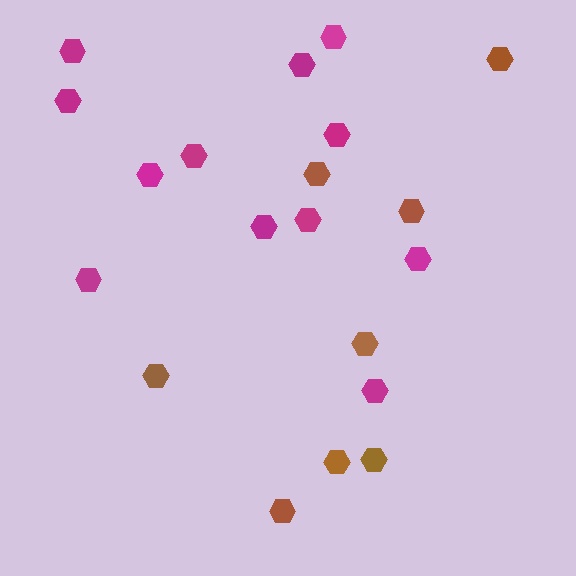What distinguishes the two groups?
There are 2 groups: one group of brown hexagons (8) and one group of magenta hexagons (12).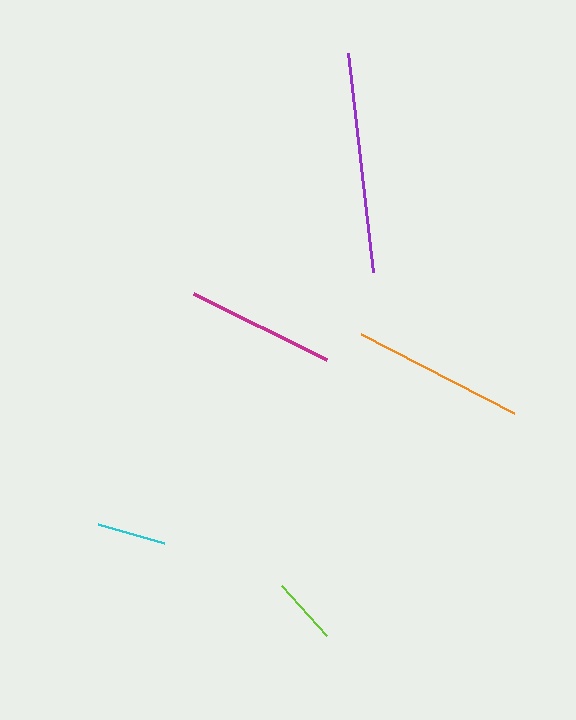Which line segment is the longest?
The purple line is the longest at approximately 220 pixels.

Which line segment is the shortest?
The lime line is the shortest at approximately 67 pixels.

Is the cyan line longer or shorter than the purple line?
The purple line is longer than the cyan line.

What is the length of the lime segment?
The lime segment is approximately 67 pixels long.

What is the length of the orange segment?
The orange segment is approximately 172 pixels long.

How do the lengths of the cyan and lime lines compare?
The cyan and lime lines are approximately the same length.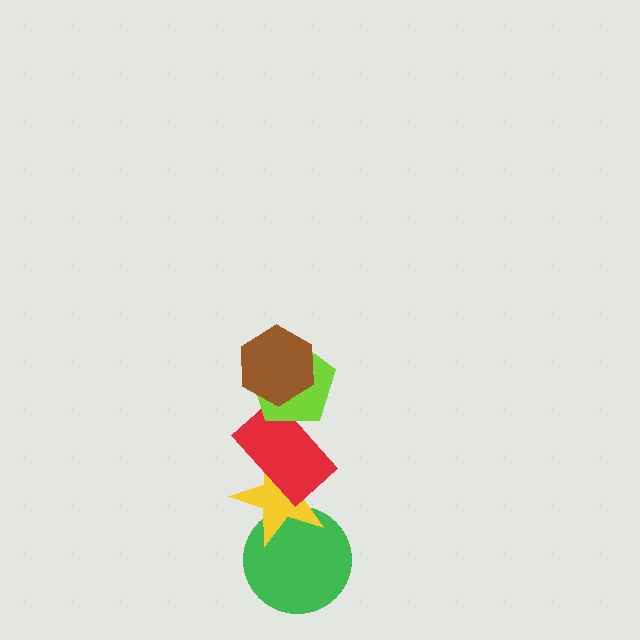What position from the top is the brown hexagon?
The brown hexagon is 1st from the top.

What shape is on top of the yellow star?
The red rectangle is on top of the yellow star.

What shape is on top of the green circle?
The yellow star is on top of the green circle.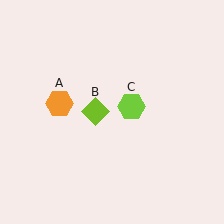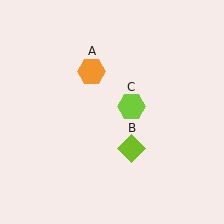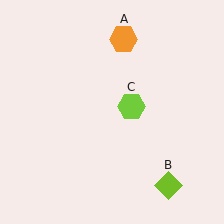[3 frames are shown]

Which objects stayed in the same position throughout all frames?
Lime hexagon (object C) remained stationary.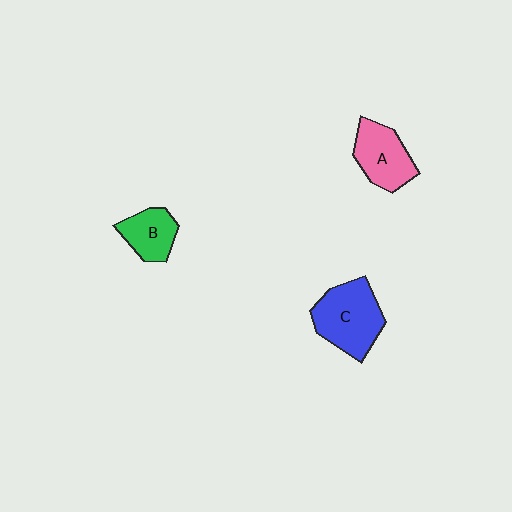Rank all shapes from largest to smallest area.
From largest to smallest: C (blue), A (pink), B (green).